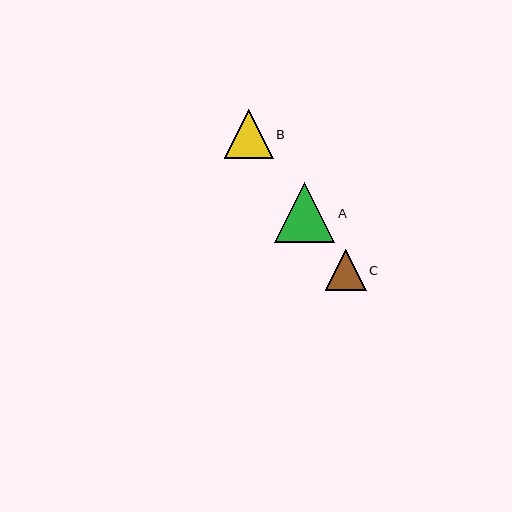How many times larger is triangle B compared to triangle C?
Triangle B is approximately 1.2 times the size of triangle C.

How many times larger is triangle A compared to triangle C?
Triangle A is approximately 1.5 times the size of triangle C.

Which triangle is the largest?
Triangle A is the largest with a size of approximately 60 pixels.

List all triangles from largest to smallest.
From largest to smallest: A, B, C.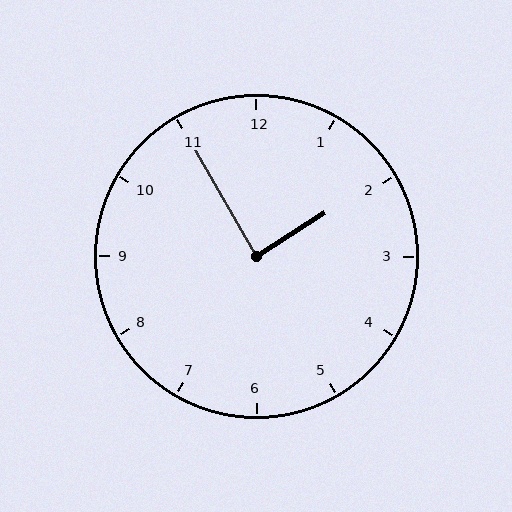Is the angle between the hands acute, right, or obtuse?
It is right.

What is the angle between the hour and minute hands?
Approximately 88 degrees.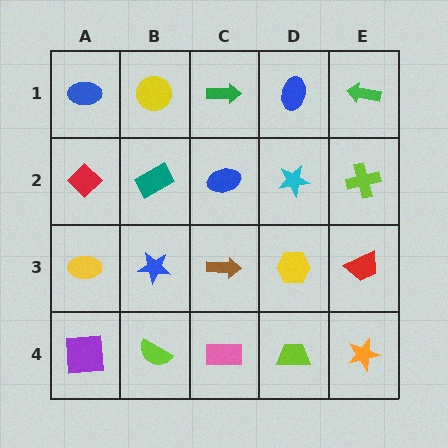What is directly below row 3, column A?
A purple square.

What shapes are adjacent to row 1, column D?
A cyan star (row 2, column D), a green arrow (row 1, column C), a green arrow (row 1, column E).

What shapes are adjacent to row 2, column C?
A green arrow (row 1, column C), a brown arrow (row 3, column C), a teal rectangle (row 2, column B), a cyan star (row 2, column D).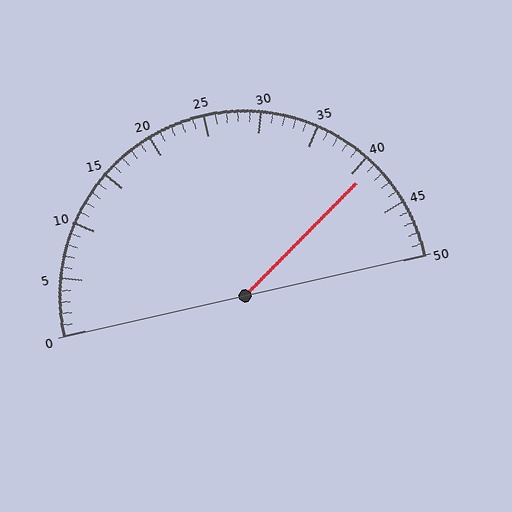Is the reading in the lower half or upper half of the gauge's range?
The reading is in the upper half of the range (0 to 50).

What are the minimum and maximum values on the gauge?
The gauge ranges from 0 to 50.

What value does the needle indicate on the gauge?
The needle indicates approximately 41.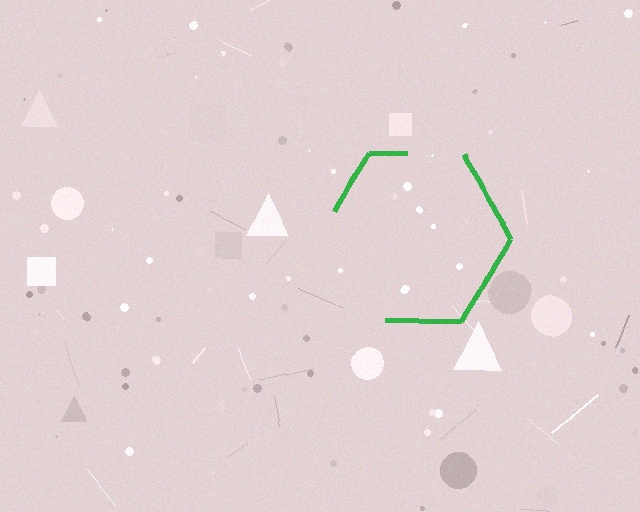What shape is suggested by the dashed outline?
The dashed outline suggests a hexagon.